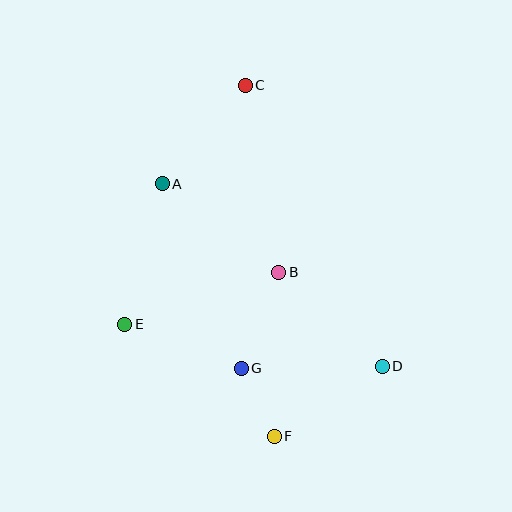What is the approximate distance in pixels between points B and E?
The distance between B and E is approximately 162 pixels.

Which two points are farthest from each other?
Points C and F are farthest from each other.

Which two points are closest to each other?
Points F and G are closest to each other.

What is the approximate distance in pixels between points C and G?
The distance between C and G is approximately 283 pixels.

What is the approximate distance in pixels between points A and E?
The distance between A and E is approximately 145 pixels.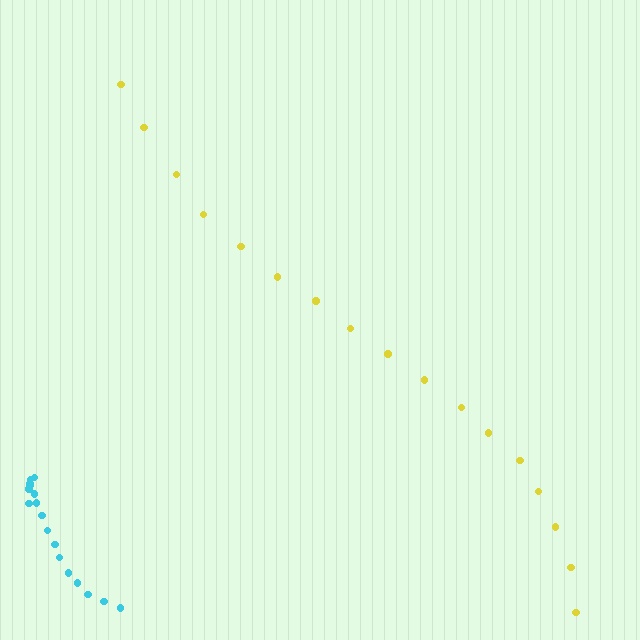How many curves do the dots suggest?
There are 2 distinct paths.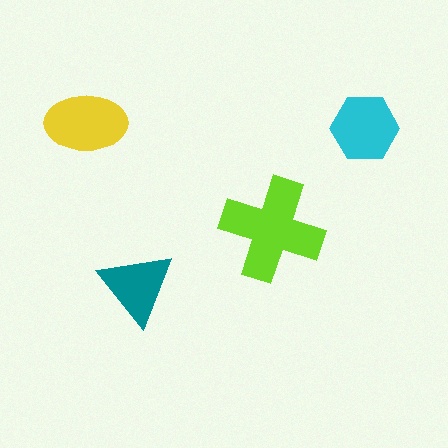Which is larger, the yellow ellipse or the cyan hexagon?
The yellow ellipse.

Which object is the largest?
The lime cross.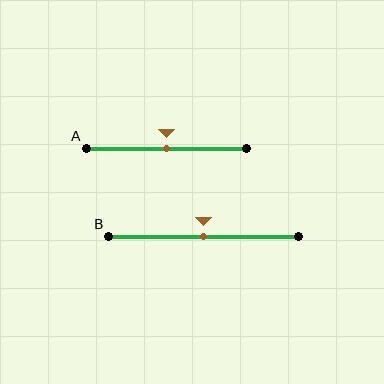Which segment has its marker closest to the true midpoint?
Segment A has its marker closest to the true midpoint.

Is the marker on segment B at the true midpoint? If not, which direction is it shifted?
Yes, the marker on segment B is at the true midpoint.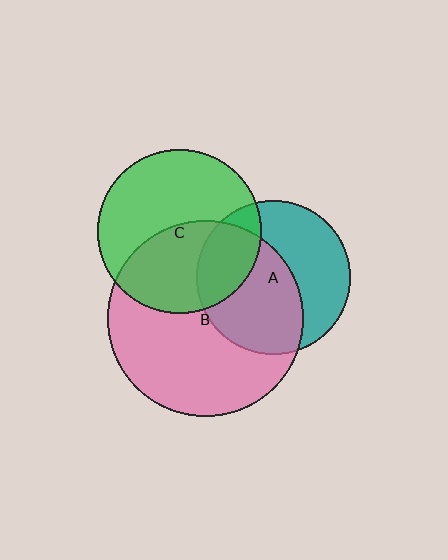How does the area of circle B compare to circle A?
Approximately 1.6 times.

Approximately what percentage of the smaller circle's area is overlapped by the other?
Approximately 45%.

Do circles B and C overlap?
Yes.